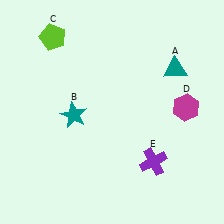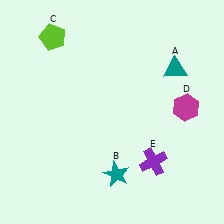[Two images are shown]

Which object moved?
The teal star (B) moved down.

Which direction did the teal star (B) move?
The teal star (B) moved down.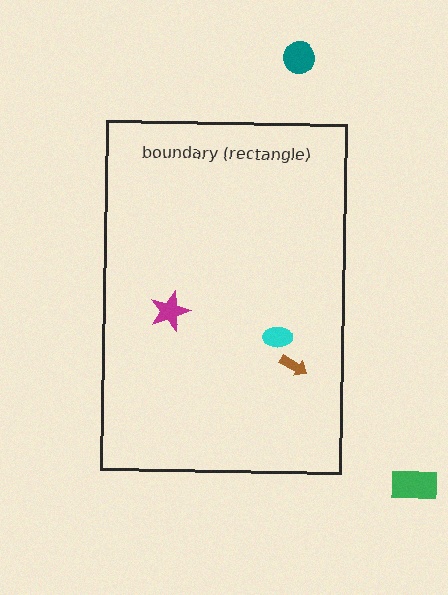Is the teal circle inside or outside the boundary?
Outside.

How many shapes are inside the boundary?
3 inside, 2 outside.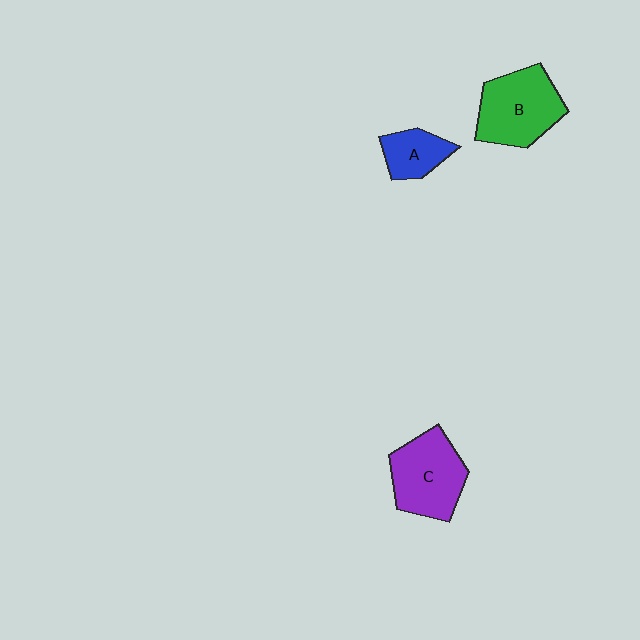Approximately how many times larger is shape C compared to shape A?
Approximately 1.9 times.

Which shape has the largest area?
Shape B (green).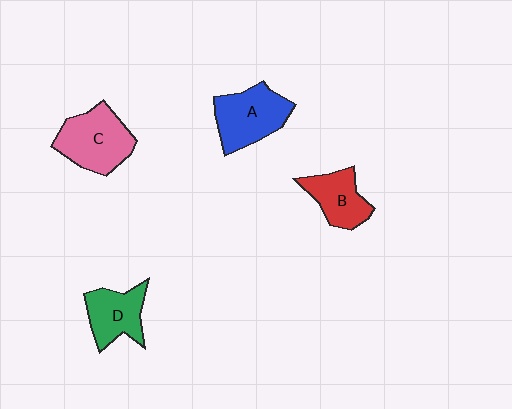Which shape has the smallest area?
Shape B (red).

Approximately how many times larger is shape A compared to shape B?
Approximately 1.3 times.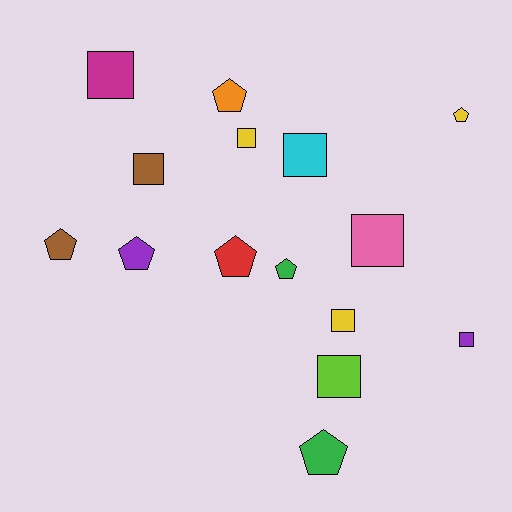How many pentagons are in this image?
There are 7 pentagons.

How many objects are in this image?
There are 15 objects.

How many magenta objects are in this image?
There is 1 magenta object.